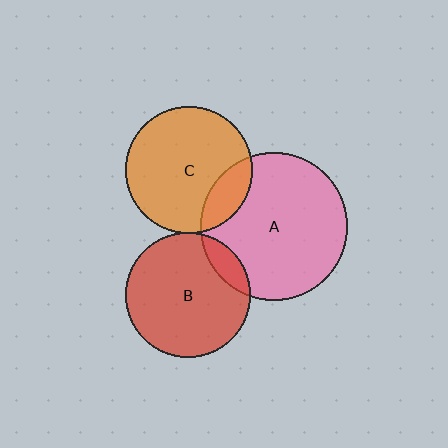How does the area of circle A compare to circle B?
Approximately 1.4 times.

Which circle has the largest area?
Circle A (pink).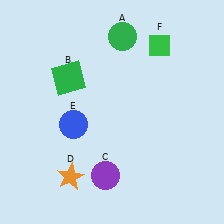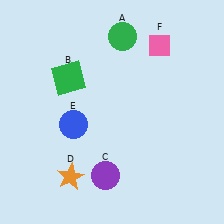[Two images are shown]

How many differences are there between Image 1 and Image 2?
There is 1 difference between the two images.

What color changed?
The diamond (F) changed from green in Image 1 to pink in Image 2.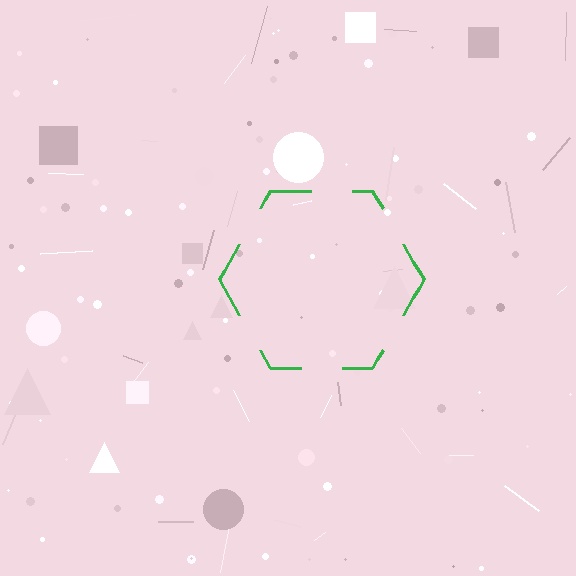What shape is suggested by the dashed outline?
The dashed outline suggests a hexagon.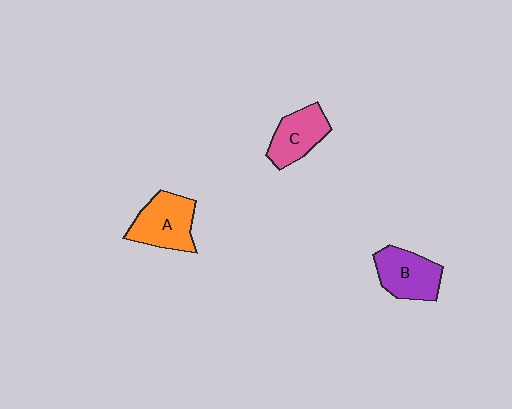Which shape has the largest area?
Shape A (orange).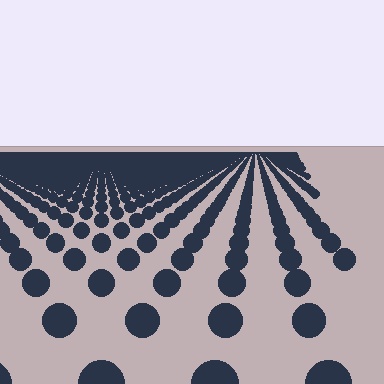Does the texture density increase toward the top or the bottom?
Density increases toward the top.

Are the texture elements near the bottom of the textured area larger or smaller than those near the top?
Larger. Near the bottom, elements are closer to the viewer and appear at a bigger on-screen size.